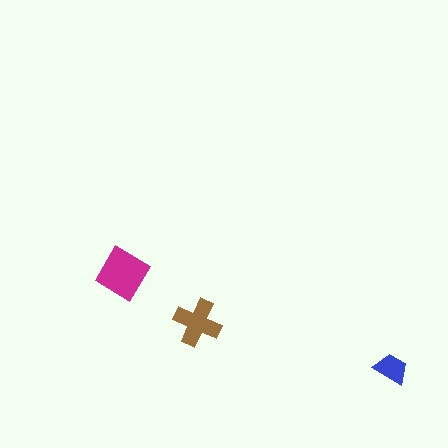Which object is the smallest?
The blue trapezoid.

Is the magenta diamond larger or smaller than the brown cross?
Larger.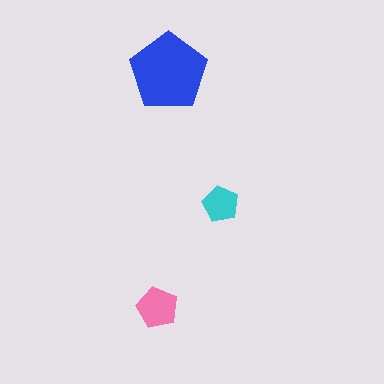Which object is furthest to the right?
The cyan pentagon is rightmost.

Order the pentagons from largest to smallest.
the blue one, the pink one, the cyan one.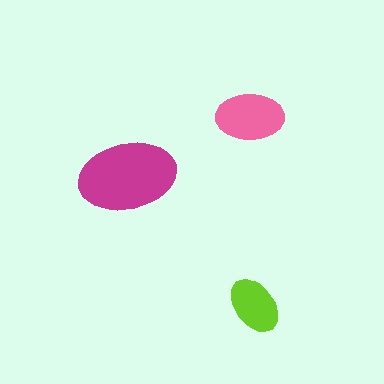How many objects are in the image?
There are 3 objects in the image.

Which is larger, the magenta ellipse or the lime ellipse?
The magenta one.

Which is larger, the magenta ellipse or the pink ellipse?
The magenta one.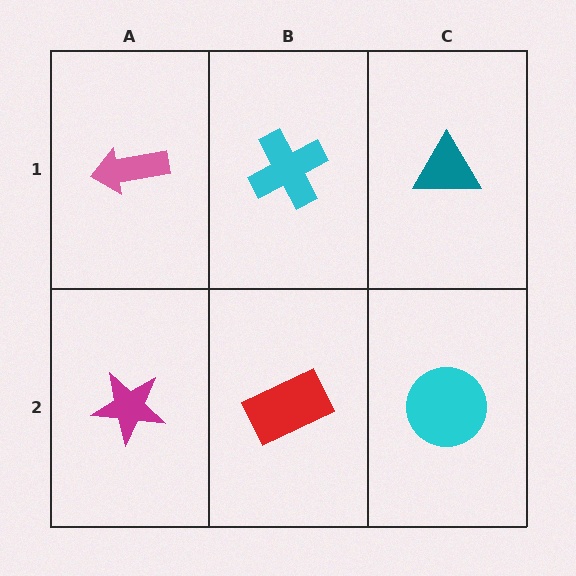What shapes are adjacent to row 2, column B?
A cyan cross (row 1, column B), a magenta star (row 2, column A), a cyan circle (row 2, column C).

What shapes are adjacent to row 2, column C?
A teal triangle (row 1, column C), a red rectangle (row 2, column B).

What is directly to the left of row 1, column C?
A cyan cross.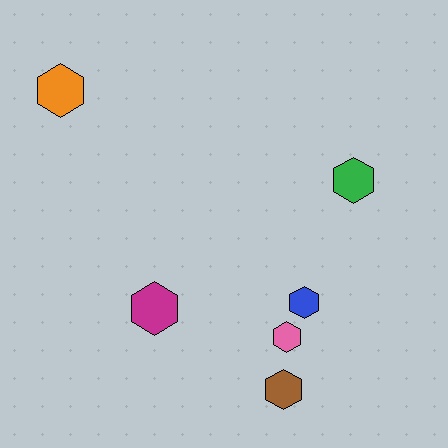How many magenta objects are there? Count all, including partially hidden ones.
There is 1 magenta object.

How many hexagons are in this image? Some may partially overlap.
There are 6 hexagons.